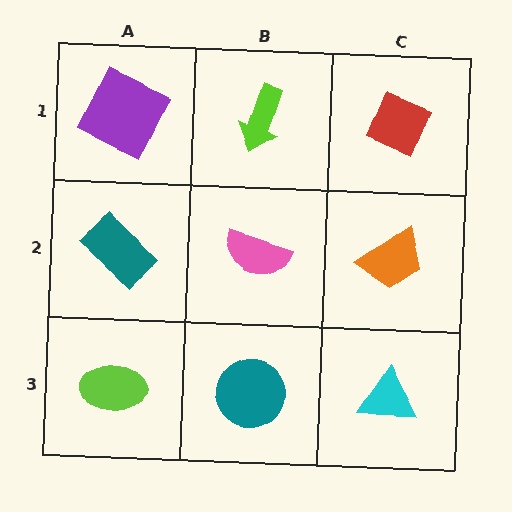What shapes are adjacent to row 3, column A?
A teal rectangle (row 2, column A), a teal circle (row 3, column B).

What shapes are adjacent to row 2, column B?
A lime arrow (row 1, column B), a teal circle (row 3, column B), a teal rectangle (row 2, column A), an orange trapezoid (row 2, column C).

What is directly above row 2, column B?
A lime arrow.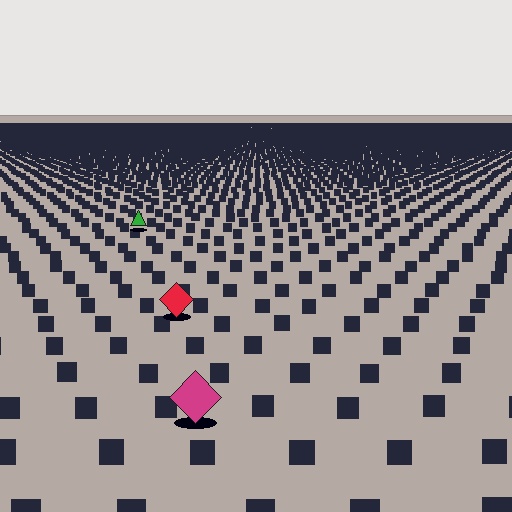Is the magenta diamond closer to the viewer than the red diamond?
Yes. The magenta diamond is closer — you can tell from the texture gradient: the ground texture is coarser near it.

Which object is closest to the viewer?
The magenta diamond is closest. The texture marks near it are larger and more spread out.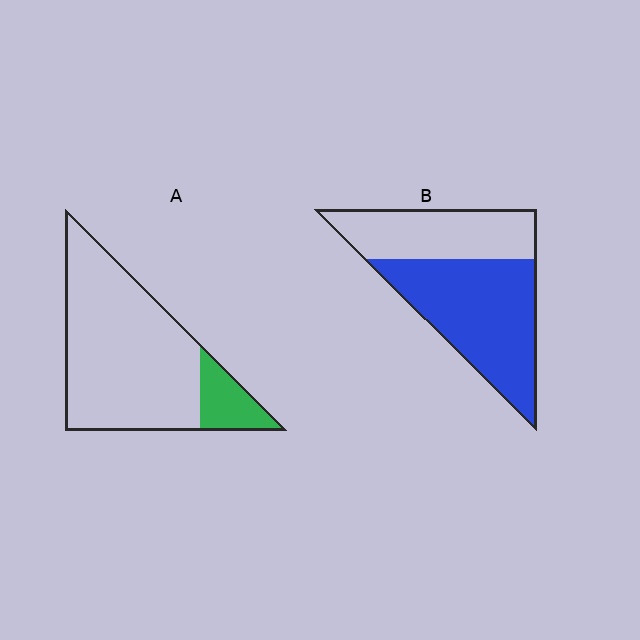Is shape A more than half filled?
No.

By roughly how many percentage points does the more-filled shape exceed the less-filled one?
By roughly 45 percentage points (B over A).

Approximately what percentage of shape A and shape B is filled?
A is approximately 15% and B is approximately 60%.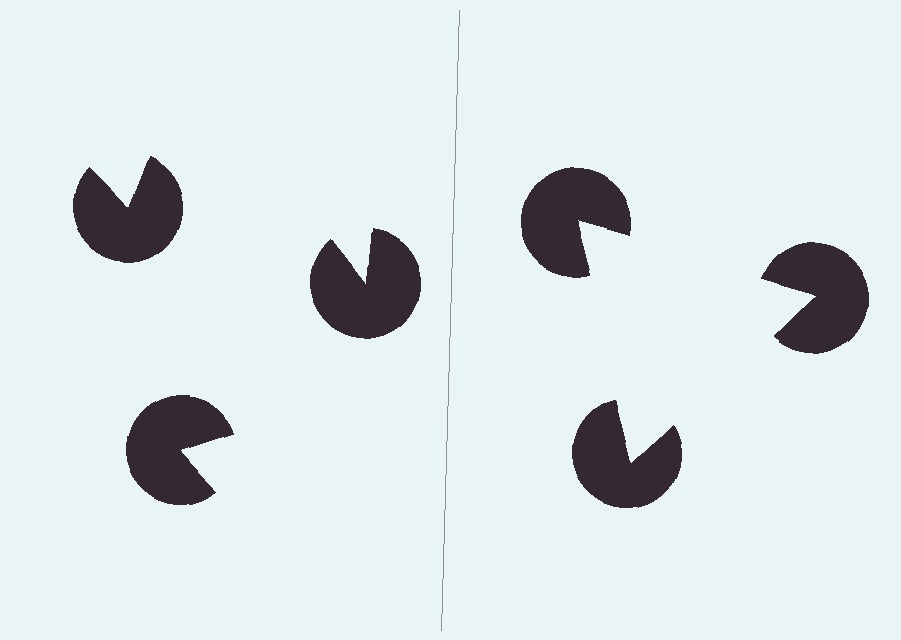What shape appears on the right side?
An illusory triangle.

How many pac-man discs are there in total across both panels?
6 — 3 on each side.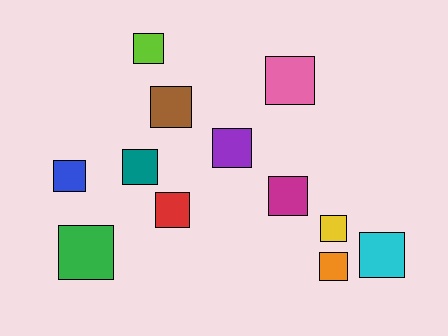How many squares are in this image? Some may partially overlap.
There are 12 squares.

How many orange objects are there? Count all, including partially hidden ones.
There is 1 orange object.